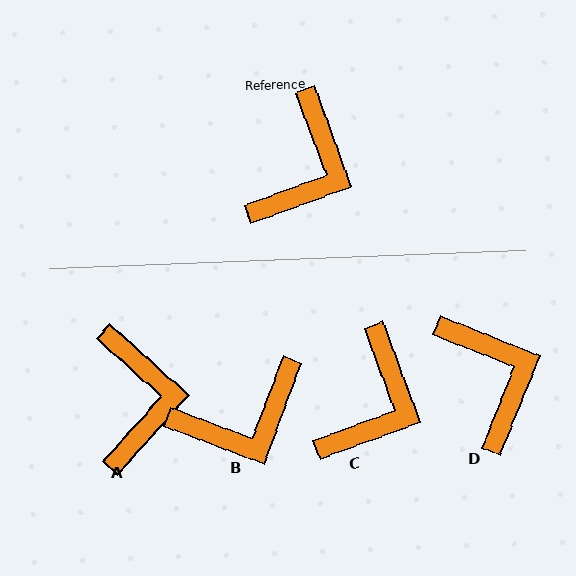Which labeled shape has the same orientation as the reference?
C.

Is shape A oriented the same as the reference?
No, it is off by about 28 degrees.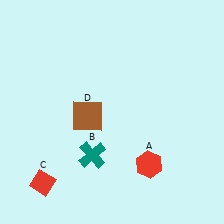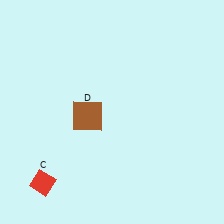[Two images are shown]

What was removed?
The teal cross (B), the red hexagon (A) were removed in Image 2.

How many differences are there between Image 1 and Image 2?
There are 2 differences between the two images.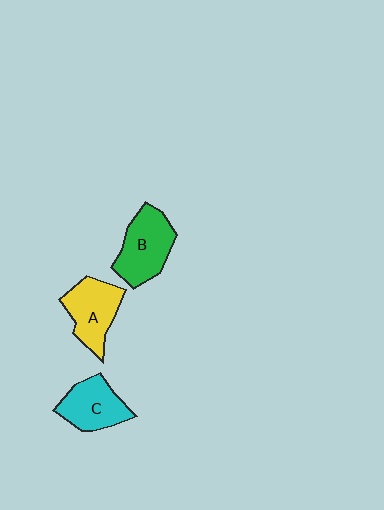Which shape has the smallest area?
Shape C (cyan).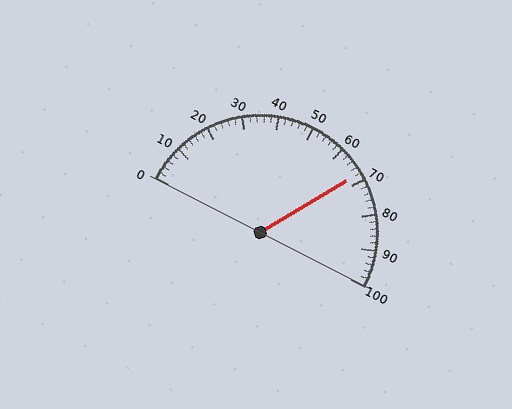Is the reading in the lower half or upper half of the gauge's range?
The reading is in the upper half of the range (0 to 100).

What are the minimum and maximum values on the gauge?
The gauge ranges from 0 to 100.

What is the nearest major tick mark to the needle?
The nearest major tick mark is 70.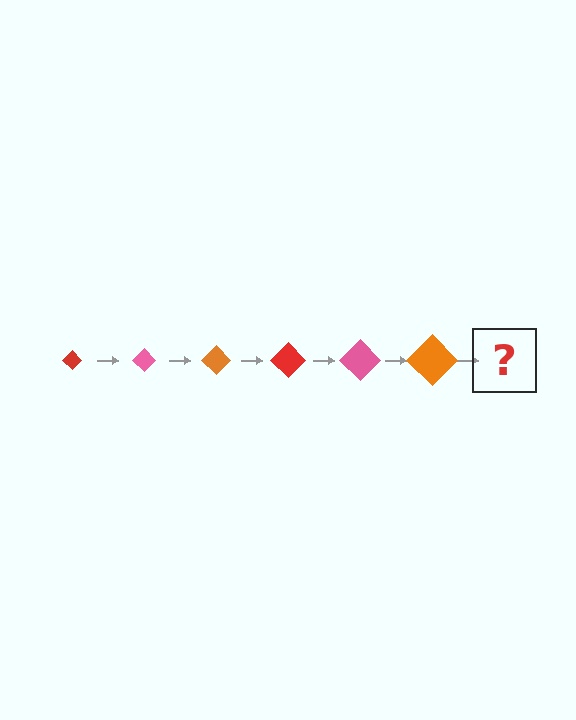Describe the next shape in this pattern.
It should be a red diamond, larger than the previous one.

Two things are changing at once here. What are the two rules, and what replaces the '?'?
The two rules are that the diamond grows larger each step and the color cycles through red, pink, and orange. The '?' should be a red diamond, larger than the previous one.